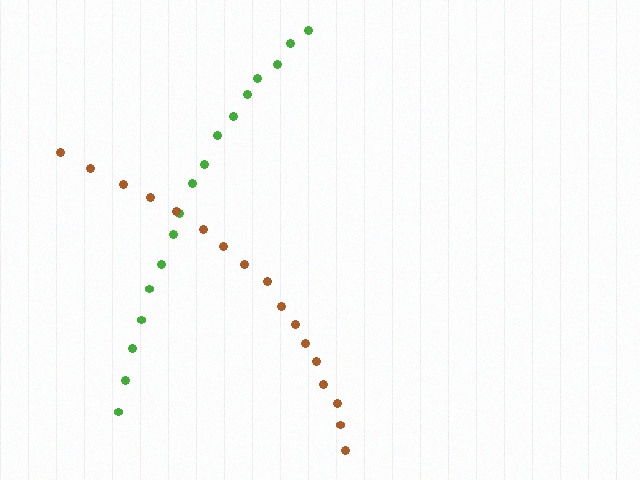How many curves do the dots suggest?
There are 2 distinct paths.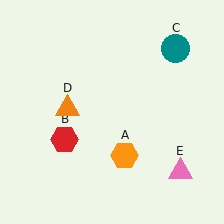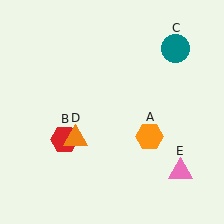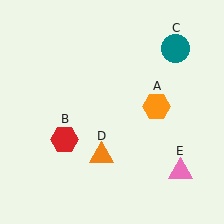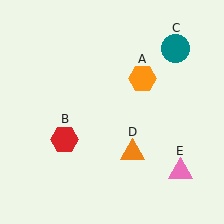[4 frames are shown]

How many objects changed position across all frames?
2 objects changed position: orange hexagon (object A), orange triangle (object D).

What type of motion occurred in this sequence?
The orange hexagon (object A), orange triangle (object D) rotated counterclockwise around the center of the scene.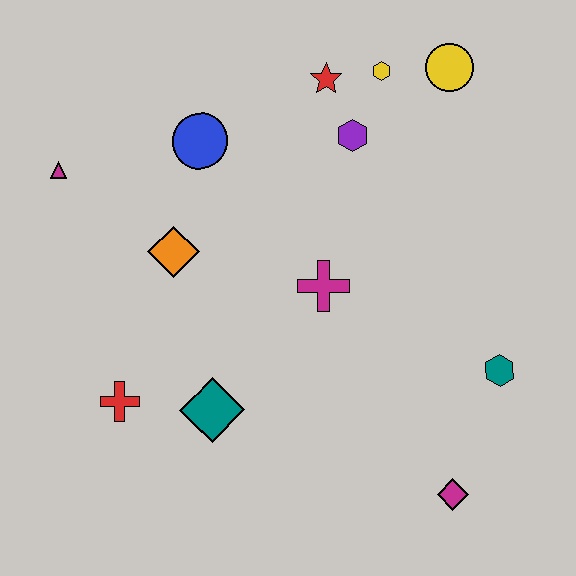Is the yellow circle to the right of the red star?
Yes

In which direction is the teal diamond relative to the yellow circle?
The teal diamond is below the yellow circle.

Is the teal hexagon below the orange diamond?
Yes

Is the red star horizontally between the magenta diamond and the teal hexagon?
No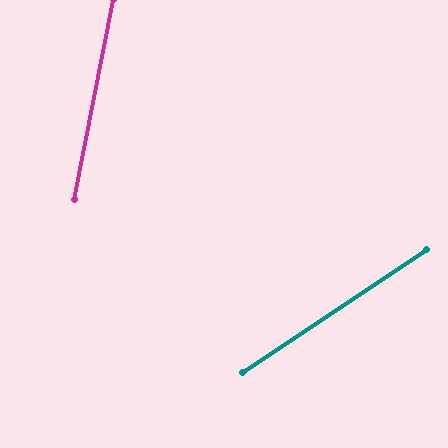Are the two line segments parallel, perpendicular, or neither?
Neither parallel nor perpendicular — they differ by about 45°.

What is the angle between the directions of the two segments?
Approximately 45 degrees.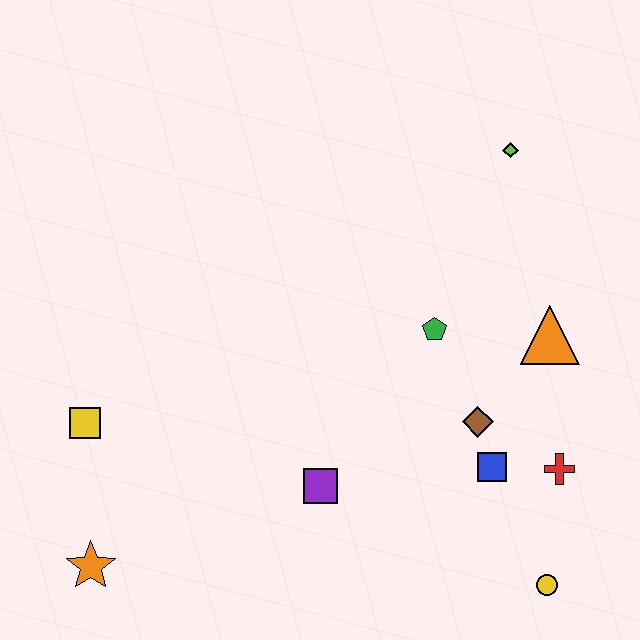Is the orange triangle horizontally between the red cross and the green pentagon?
Yes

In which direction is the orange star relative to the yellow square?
The orange star is below the yellow square.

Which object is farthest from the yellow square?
The lime diamond is farthest from the yellow square.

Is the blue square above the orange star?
Yes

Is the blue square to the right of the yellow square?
Yes